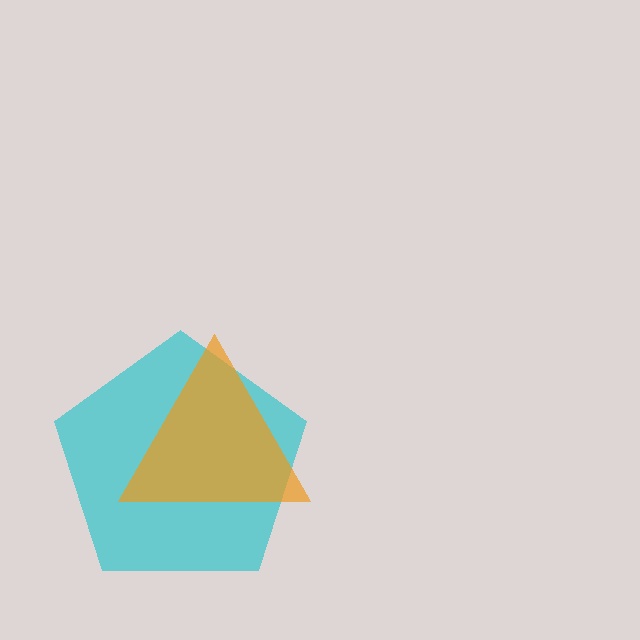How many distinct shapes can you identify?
There are 2 distinct shapes: a cyan pentagon, an orange triangle.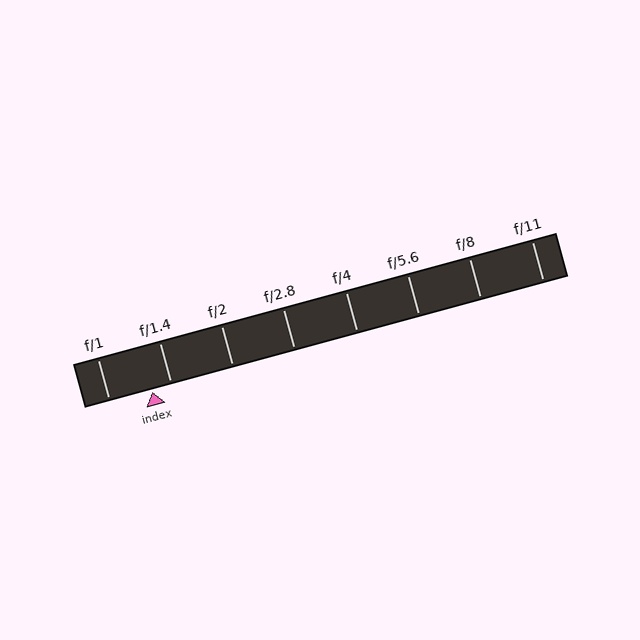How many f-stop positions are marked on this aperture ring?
There are 8 f-stop positions marked.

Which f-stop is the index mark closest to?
The index mark is closest to f/1.4.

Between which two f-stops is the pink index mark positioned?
The index mark is between f/1 and f/1.4.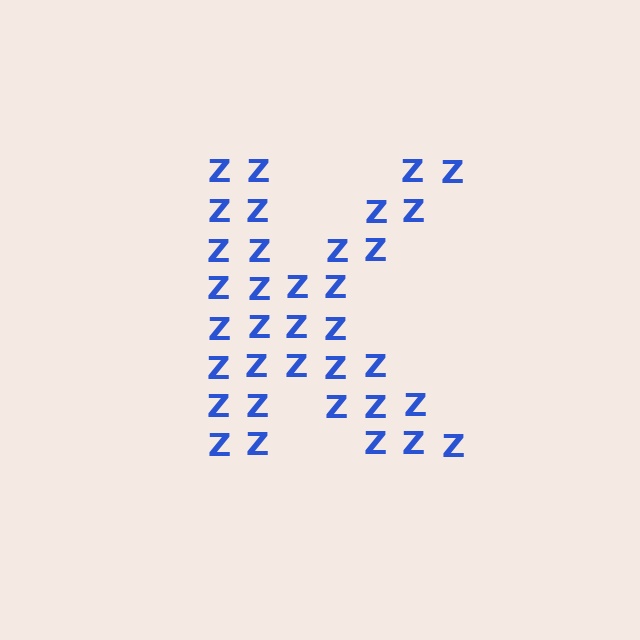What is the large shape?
The large shape is the letter K.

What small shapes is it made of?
It is made of small letter Z's.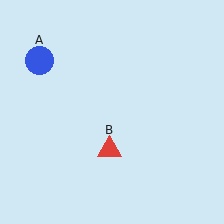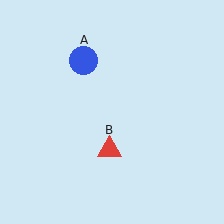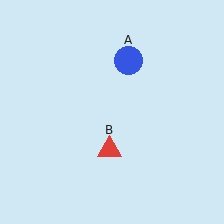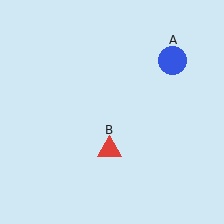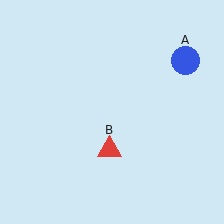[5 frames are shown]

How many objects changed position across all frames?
1 object changed position: blue circle (object A).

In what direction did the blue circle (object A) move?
The blue circle (object A) moved right.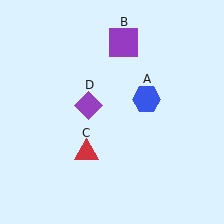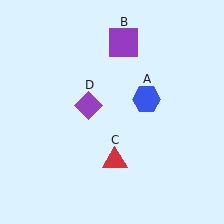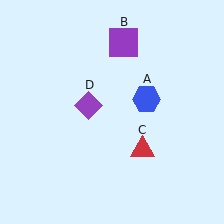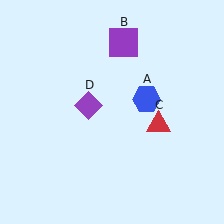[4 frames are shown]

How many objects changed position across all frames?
1 object changed position: red triangle (object C).